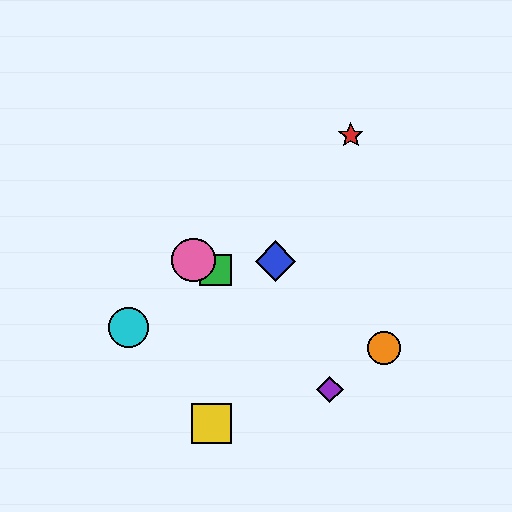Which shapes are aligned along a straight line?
The green square, the orange circle, the pink circle are aligned along a straight line.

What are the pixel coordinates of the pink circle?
The pink circle is at (194, 260).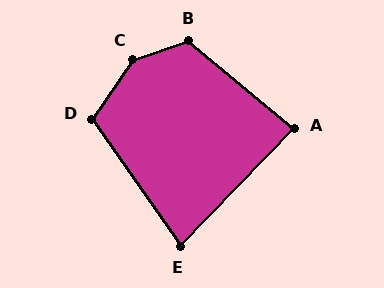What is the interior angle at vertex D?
Approximately 111 degrees (obtuse).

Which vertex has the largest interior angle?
C, at approximately 143 degrees.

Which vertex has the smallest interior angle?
E, at approximately 79 degrees.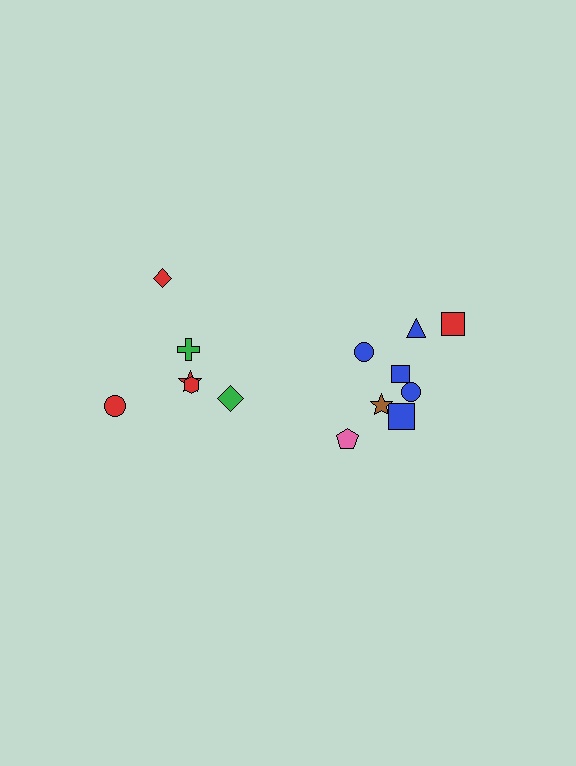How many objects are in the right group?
There are 8 objects.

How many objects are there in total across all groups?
There are 14 objects.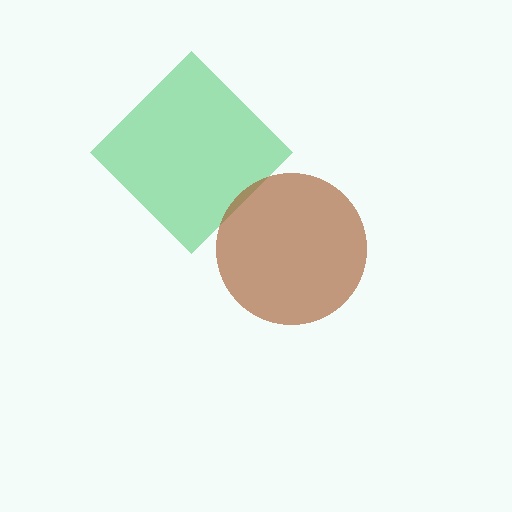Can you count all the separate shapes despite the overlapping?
Yes, there are 2 separate shapes.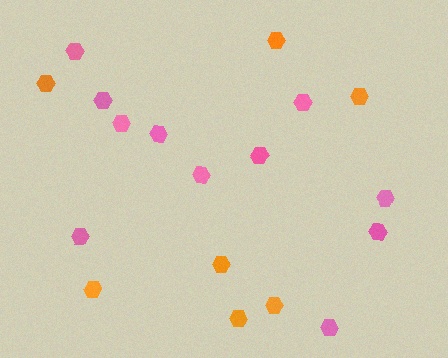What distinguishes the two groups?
There are 2 groups: one group of orange hexagons (7) and one group of pink hexagons (11).